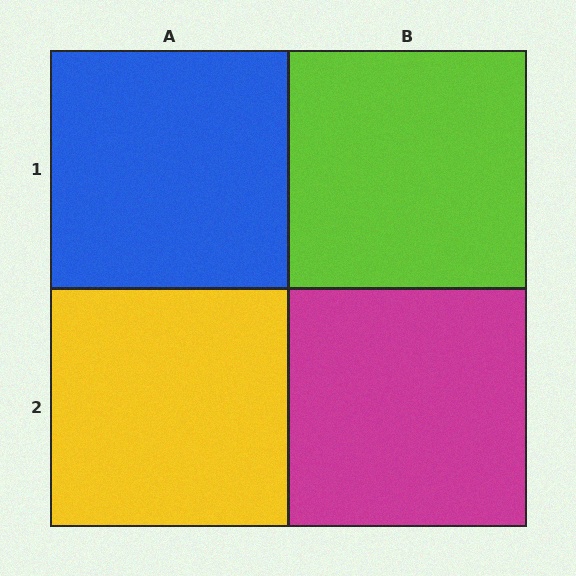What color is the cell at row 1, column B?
Lime.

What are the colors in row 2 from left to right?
Yellow, magenta.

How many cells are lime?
1 cell is lime.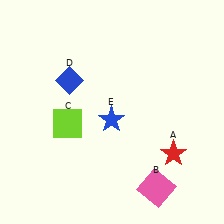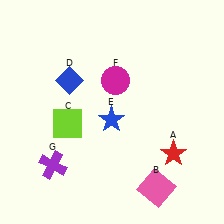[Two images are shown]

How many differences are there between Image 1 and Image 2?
There are 2 differences between the two images.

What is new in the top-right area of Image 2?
A magenta circle (F) was added in the top-right area of Image 2.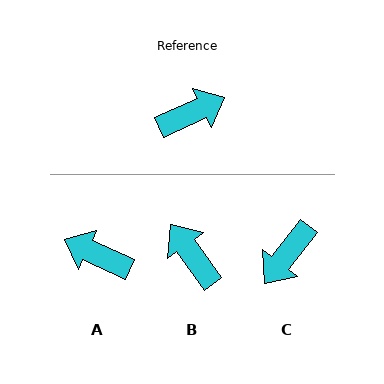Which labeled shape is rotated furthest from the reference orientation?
C, about 153 degrees away.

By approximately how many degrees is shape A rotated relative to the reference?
Approximately 130 degrees counter-clockwise.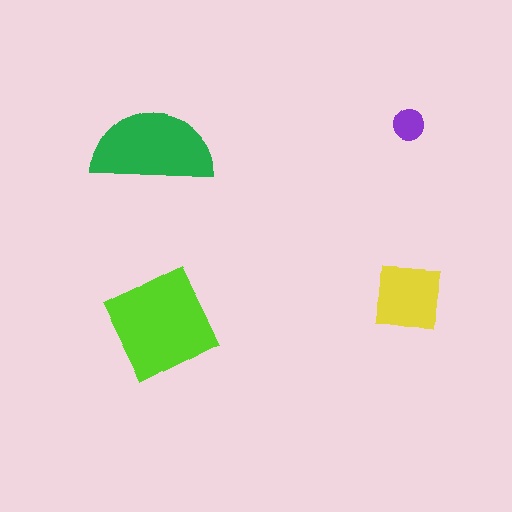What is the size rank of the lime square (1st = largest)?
1st.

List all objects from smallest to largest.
The purple circle, the yellow square, the green semicircle, the lime square.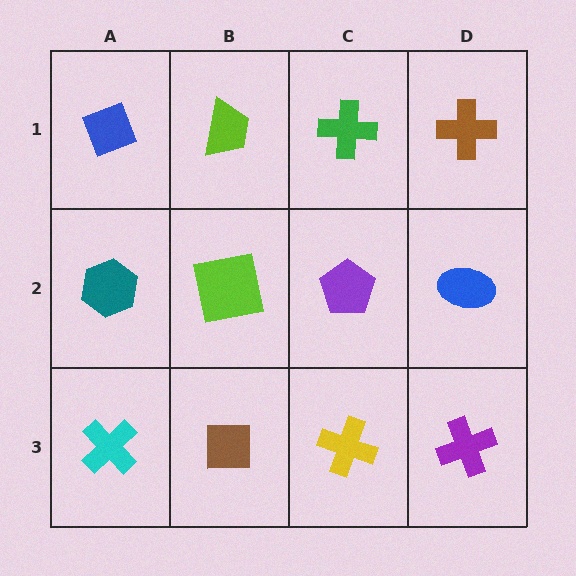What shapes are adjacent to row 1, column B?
A lime square (row 2, column B), a blue diamond (row 1, column A), a green cross (row 1, column C).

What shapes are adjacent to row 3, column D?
A blue ellipse (row 2, column D), a yellow cross (row 3, column C).